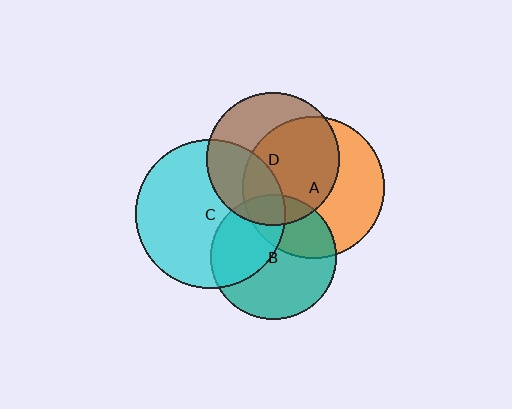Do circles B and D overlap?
Yes.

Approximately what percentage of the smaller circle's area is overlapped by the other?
Approximately 15%.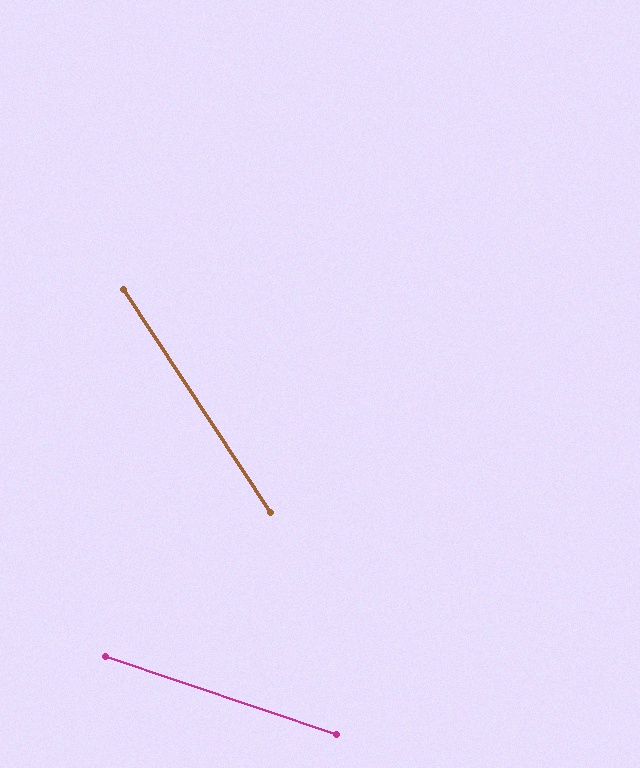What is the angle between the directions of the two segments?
Approximately 38 degrees.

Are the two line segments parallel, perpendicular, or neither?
Neither parallel nor perpendicular — they differ by about 38°.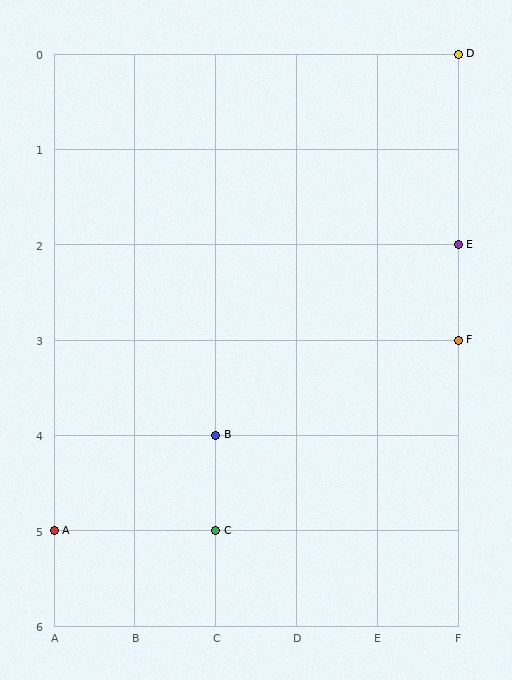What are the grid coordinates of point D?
Point D is at grid coordinates (F, 0).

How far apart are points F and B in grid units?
Points F and B are 3 columns and 1 row apart (about 3.2 grid units diagonally).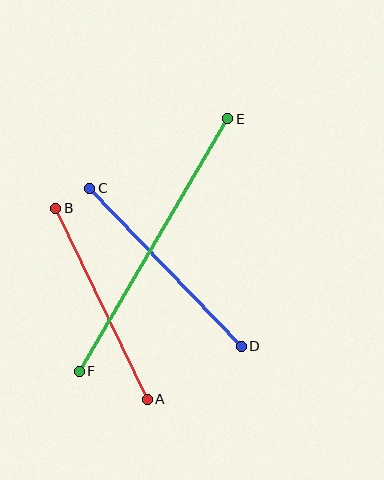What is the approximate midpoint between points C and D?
The midpoint is at approximately (165, 267) pixels.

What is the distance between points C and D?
The distance is approximately 219 pixels.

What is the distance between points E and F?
The distance is approximately 293 pixels.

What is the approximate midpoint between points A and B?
The midpoint is at approximately (102, 304) pixels.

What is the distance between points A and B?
The distance is approximately 212 pixels.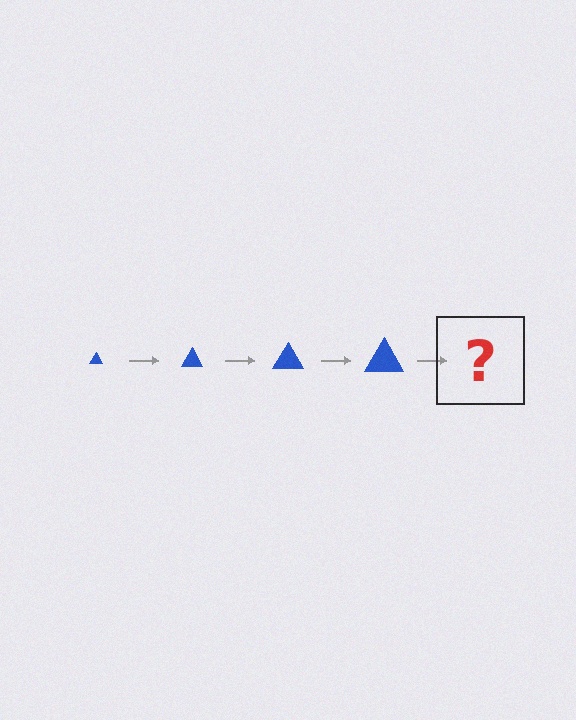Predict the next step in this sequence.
The next step is a blue triangle, larger than the previous one.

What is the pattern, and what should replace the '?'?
The pattern is that the triangle gets progressively larger each step. The '?' should be a blue triangle, larger than the previous one.